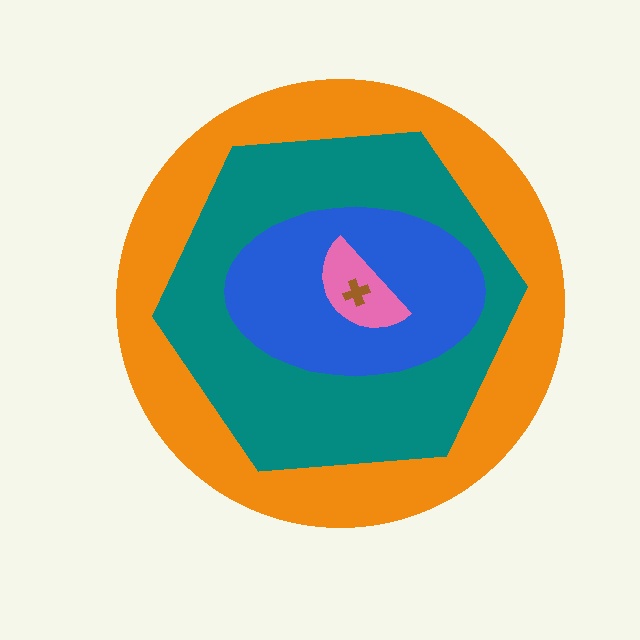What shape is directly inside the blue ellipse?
The pink semicircle.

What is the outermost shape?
The orange circle.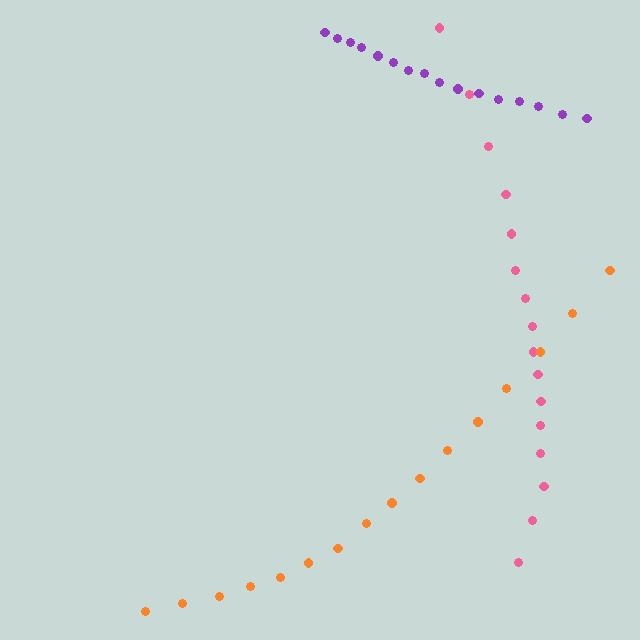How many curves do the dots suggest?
There are 3 distinct paths.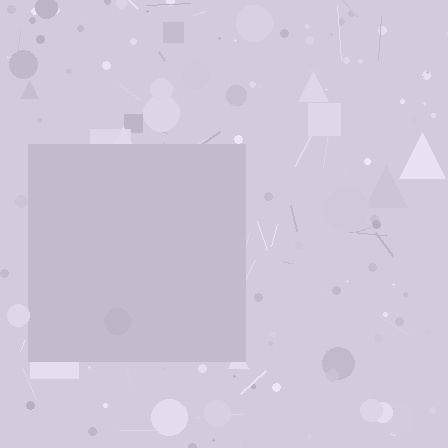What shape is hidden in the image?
A square is hidden in the image.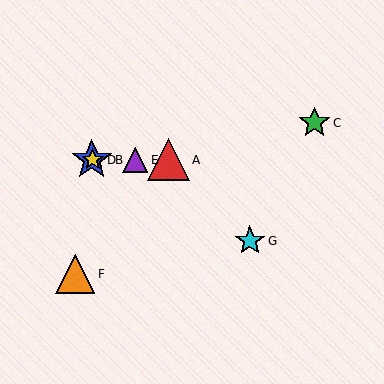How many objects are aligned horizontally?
4 objects (A, B, D, E) are aligned horizontally.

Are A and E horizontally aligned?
Yes, both are at y≈160.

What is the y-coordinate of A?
Object A is at y≈160.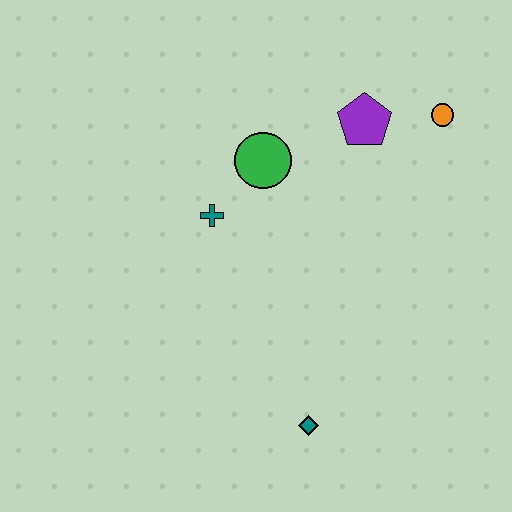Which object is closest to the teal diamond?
The teal cross is closest to the teal diamond.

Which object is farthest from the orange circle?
The teal diamond is farthest from the orange circle.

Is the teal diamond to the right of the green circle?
Yes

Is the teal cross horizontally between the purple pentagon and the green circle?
No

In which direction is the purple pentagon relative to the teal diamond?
The purple pentagon is above the teal diamond.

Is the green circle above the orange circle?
No